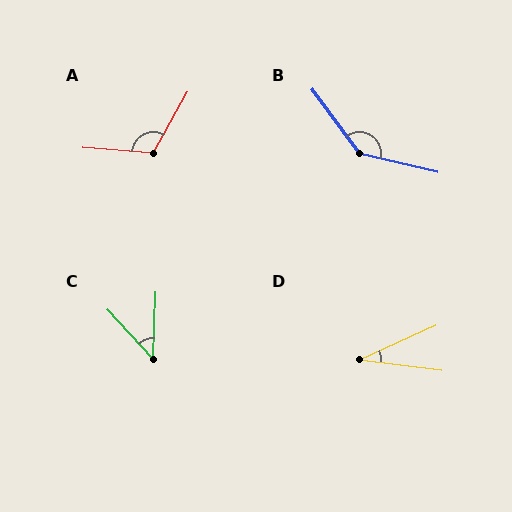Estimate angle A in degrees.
Approximately 115 degrees.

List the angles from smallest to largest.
D (32°), C (45°), A (115°), B (140°).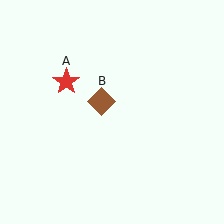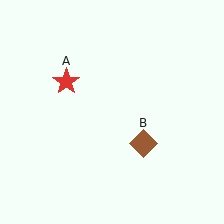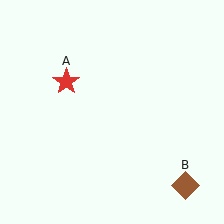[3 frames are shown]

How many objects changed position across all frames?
1 object changed position: brown diamond (object B).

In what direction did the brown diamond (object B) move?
The brown diamond (object B) moved down and to the right.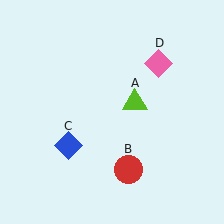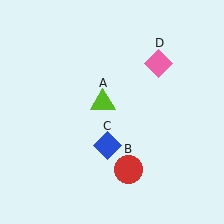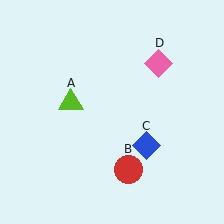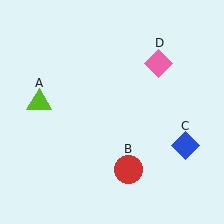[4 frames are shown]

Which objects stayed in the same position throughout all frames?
Red circle (object B) and pink diamond (object D) remained stationary.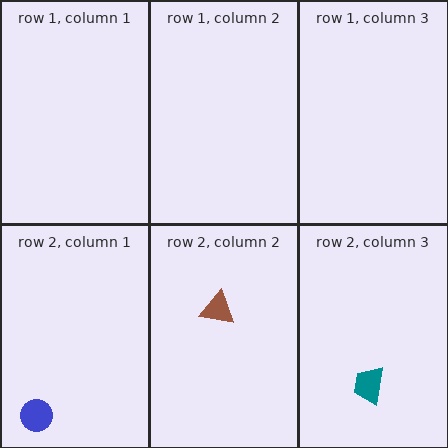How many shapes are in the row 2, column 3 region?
1.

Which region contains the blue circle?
The row 2, column 1 region.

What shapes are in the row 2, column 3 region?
The teal trapezoid.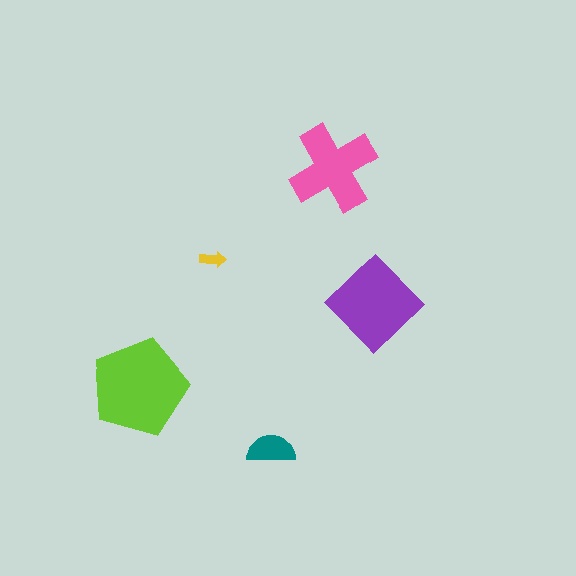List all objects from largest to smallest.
The lime pentagon, the purple diamond, the pink cross, the teal semicircle, the yellow arrow.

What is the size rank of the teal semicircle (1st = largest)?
4th.